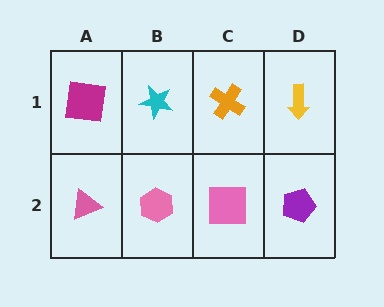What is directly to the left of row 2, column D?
A pink square.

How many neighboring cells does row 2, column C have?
3.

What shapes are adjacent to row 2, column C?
An orange cross (row 1, column C), a pink hexagon (row 2, column B), a purple pentagon (row 2, column D).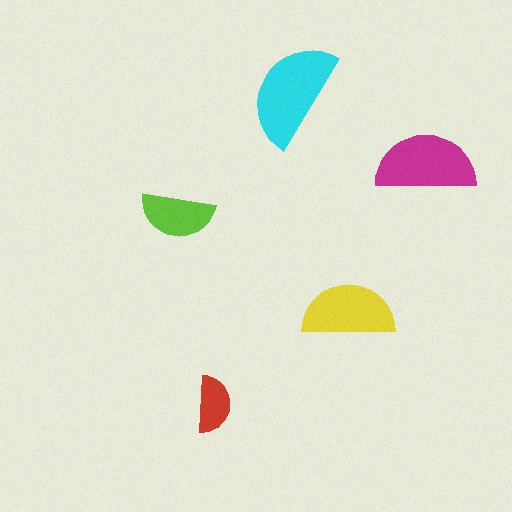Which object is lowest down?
The red semicircle is bottommost.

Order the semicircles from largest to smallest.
the cyan one, the magenta one, the yellow one, the lime one, the red one.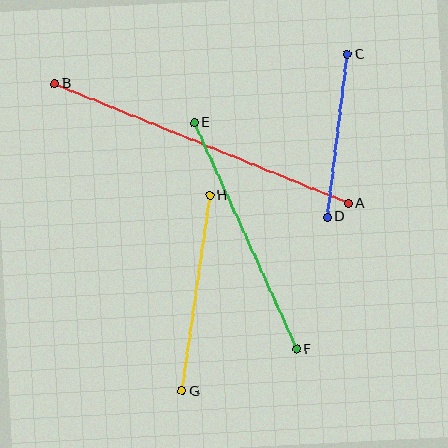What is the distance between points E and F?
The distance is approximately 249 pixels.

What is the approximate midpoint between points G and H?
The midpoint is at approximately (196, 293) pixels.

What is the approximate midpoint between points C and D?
The midpoint is at approximately (337, 136) pixels.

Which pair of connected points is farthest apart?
Points A and B are farthest apart.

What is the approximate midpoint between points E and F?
The midpoint is at approximately (245, 236) pixels.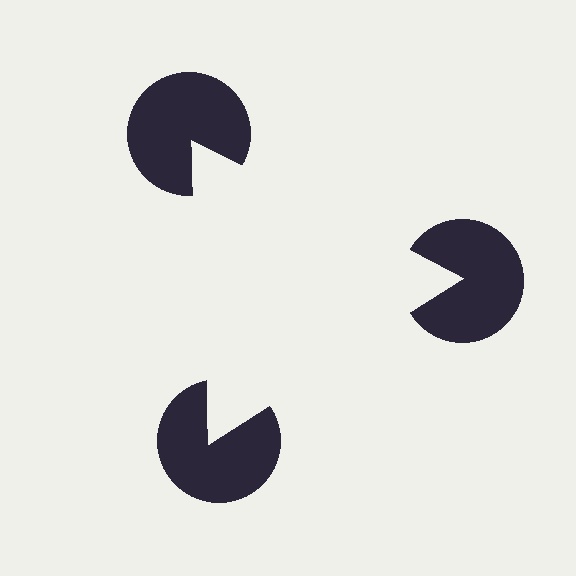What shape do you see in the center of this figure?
An illusory triangle — its edges are inferred from the aligned wedge cuts in the pac-man discs, not physically drawn.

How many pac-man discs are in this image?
There are 3 — one at each vertex of the illusory triangle.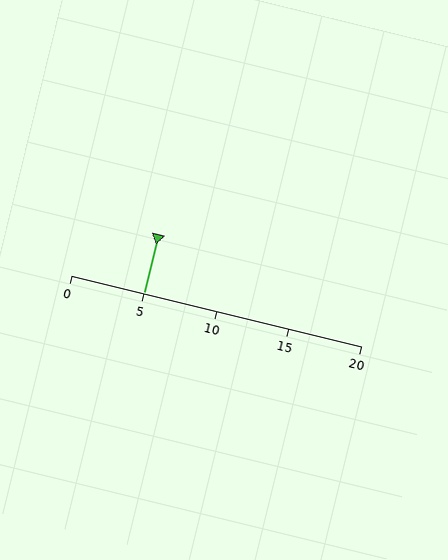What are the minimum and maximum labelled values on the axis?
The axis runs from 0 to 20.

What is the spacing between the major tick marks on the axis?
The major ticks are spaced 5 apart.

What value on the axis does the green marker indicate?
The marker indicates approximately 5.